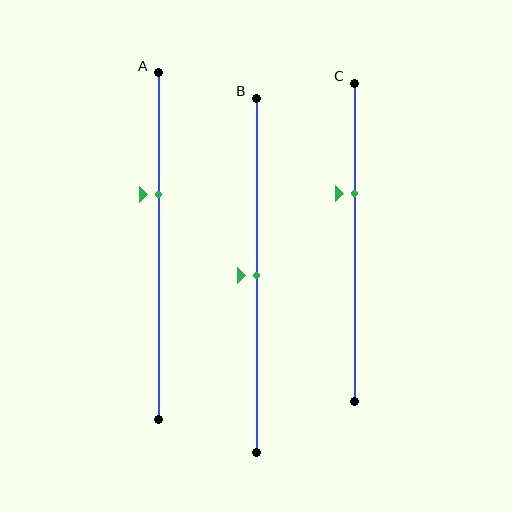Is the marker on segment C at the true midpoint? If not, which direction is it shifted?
No, the marker on segment C is shifted upward by about 15% of the segment length.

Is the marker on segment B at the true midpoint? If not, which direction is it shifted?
Yes, the marker on segment B is at the true midpoint.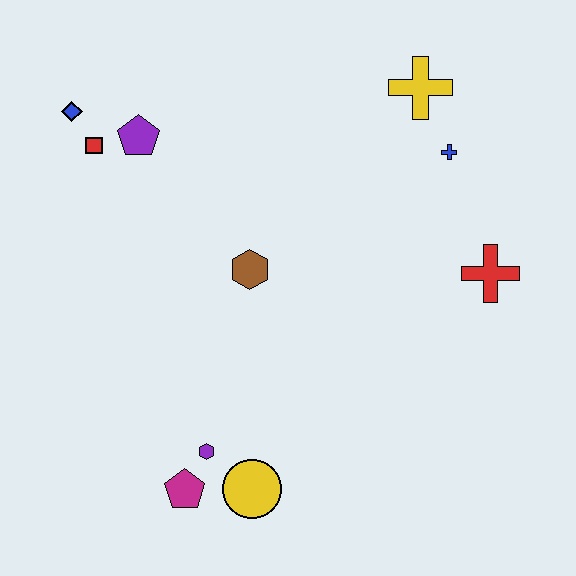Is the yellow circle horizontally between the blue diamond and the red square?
No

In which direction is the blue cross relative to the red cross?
The blue cross is above the red cross.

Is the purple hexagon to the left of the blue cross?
Yes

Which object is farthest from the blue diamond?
The red cross is farthest from the blue diamond.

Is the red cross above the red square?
No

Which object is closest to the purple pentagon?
The red square is closest to the purple pentagon.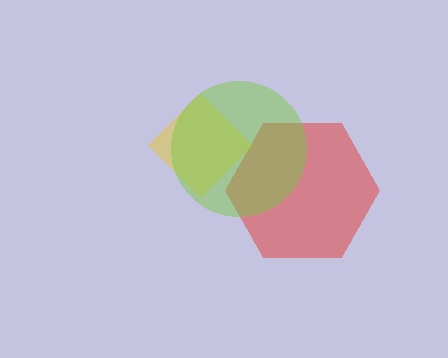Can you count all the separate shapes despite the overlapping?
Yes, there are 3 separate shapes.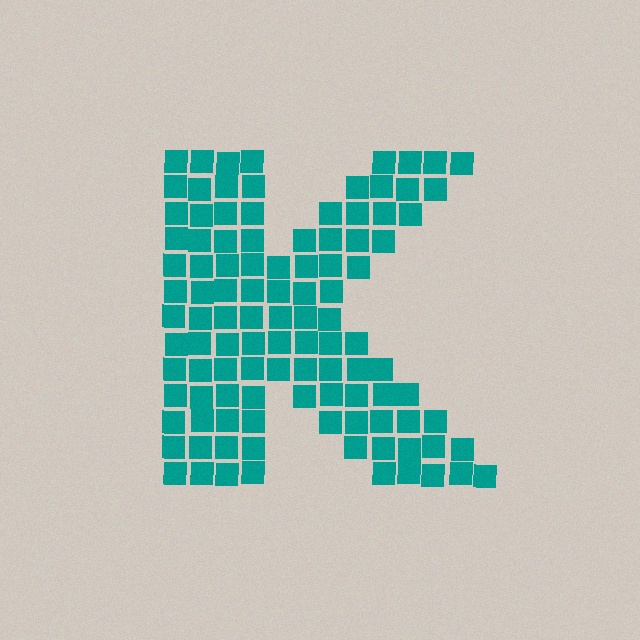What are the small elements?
The small elements are squares.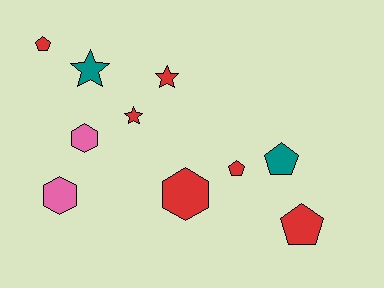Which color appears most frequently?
Red, with 6 objects.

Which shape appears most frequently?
Pentagon, with 4 objects.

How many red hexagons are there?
There is 1 red hexagon.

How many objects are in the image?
There are 10 objects.